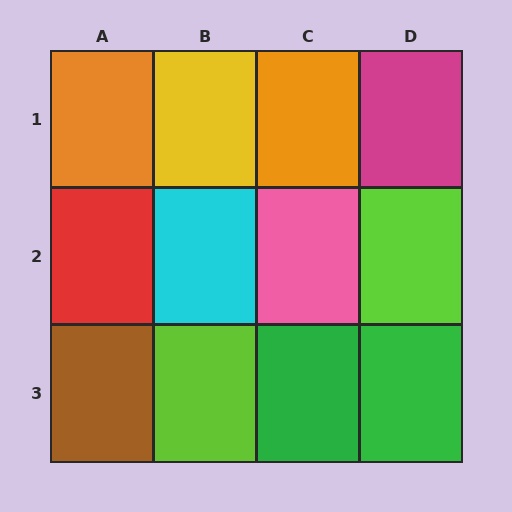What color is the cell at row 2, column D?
Lime.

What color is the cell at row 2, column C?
Pink.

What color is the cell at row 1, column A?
Orange.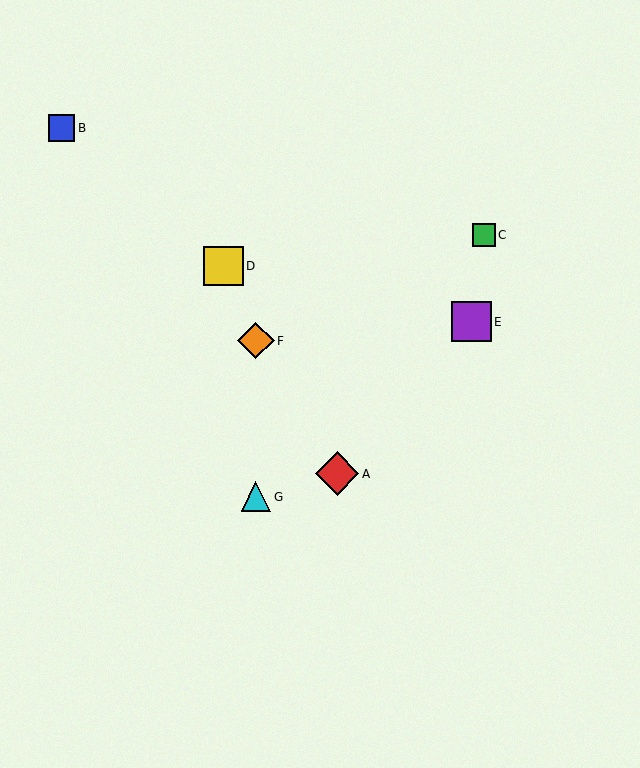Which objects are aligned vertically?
Objects F, G are aligned vertically.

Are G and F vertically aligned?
Yes, both are at x≈256.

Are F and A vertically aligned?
No, F is at x≈256 and A is at x≈337.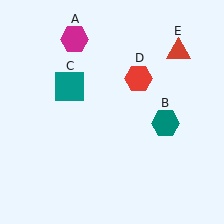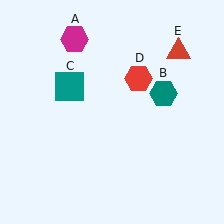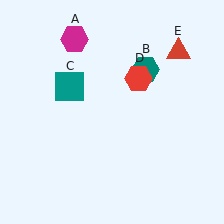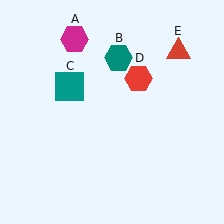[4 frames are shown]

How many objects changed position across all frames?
1 object changed position: teal hexagon (object B).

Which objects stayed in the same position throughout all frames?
Magenta hexagon (object A) and teal square (object C) and red hexagon (object D) and red triangle (object E) remained stationary.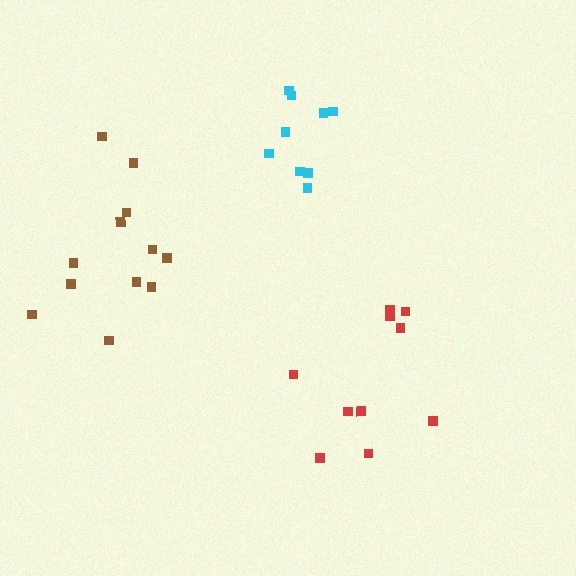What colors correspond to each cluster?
The clusters are colored: brown, red, cyan.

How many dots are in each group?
Group 1: 12 dots, Group 2: 10 dots, Group 3: 10 dots (32 total).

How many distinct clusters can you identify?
There are 3 distinct clusters.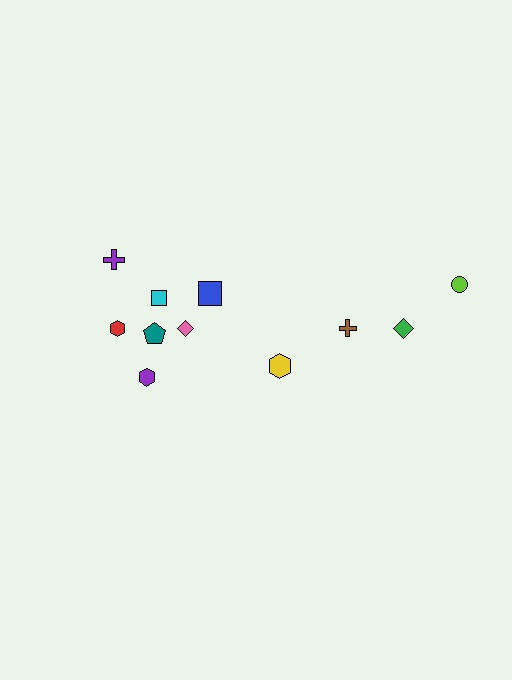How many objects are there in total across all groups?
There are 11 objects.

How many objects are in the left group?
There are 7 objects.